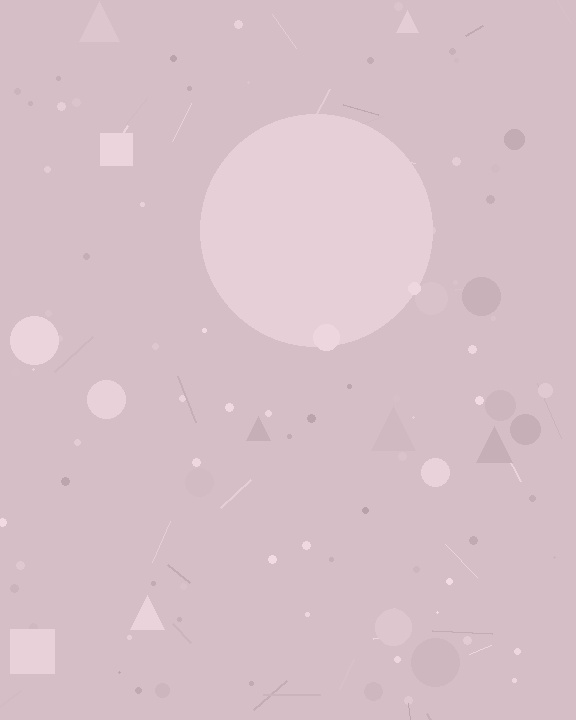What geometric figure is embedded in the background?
A circle is embedded in the background.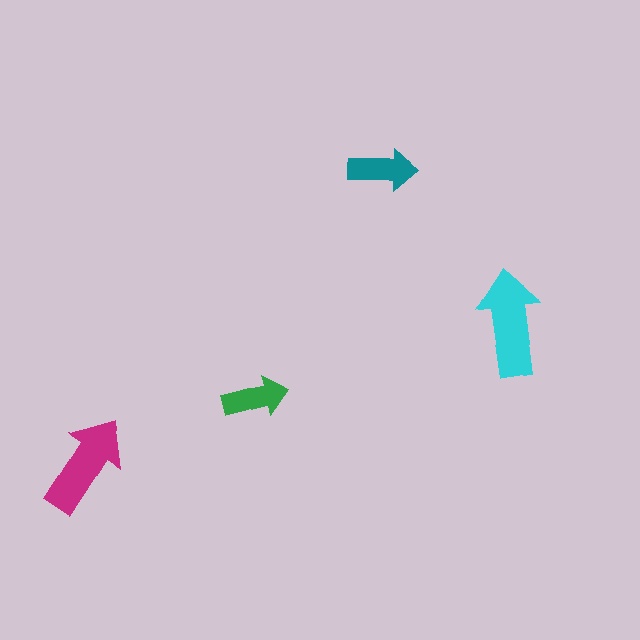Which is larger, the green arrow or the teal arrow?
The teal one.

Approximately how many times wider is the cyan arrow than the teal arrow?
About 1.5 times wider.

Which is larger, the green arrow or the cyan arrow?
The cyan one.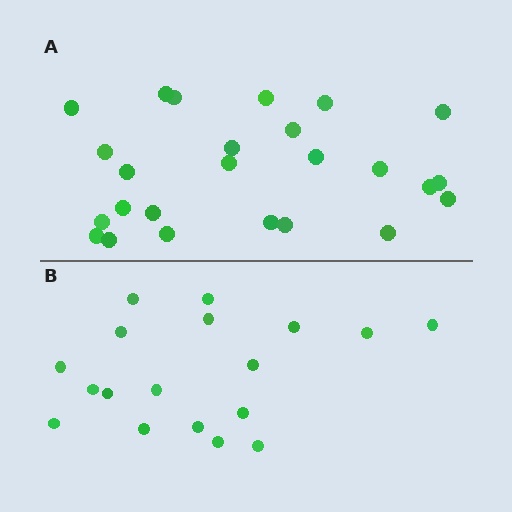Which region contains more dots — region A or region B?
Region A (the top region) has more dots.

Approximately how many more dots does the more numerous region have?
Region A has roughly 8 or so more dots than region B.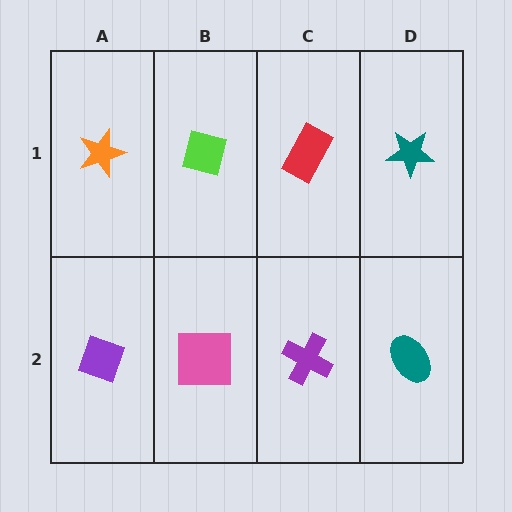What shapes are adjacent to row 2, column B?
A lime square (row 1, column B), a purple diamond (row 2, column A), a purple cross (row 2, column C).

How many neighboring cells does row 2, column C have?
3.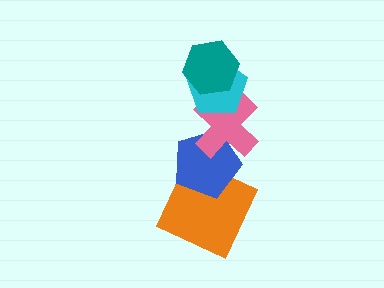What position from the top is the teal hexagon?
The teal hexagon is 1st from the top.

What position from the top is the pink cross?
The pink cross is 3rd from the top.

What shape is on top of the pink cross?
The cyan pentagon is on top of the pink cross.